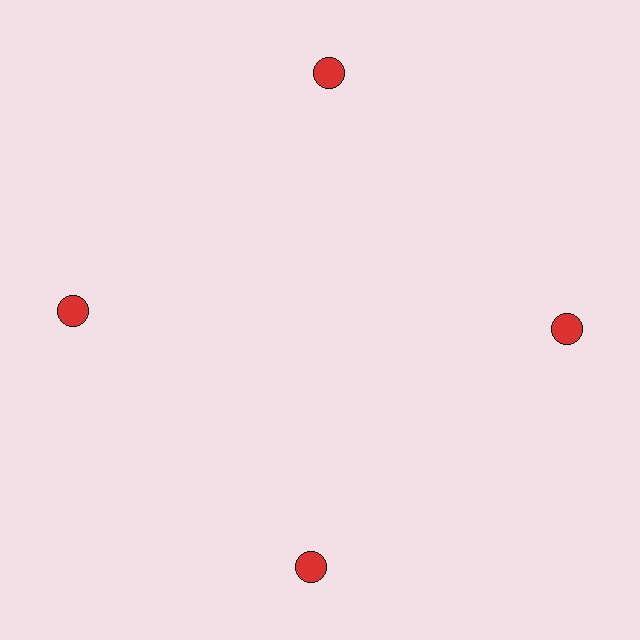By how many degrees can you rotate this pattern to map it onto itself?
The pattern maps onto itself every 90 degrees of rotation.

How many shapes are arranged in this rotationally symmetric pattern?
There are 4 shapes, arranged in 4 groups of 1.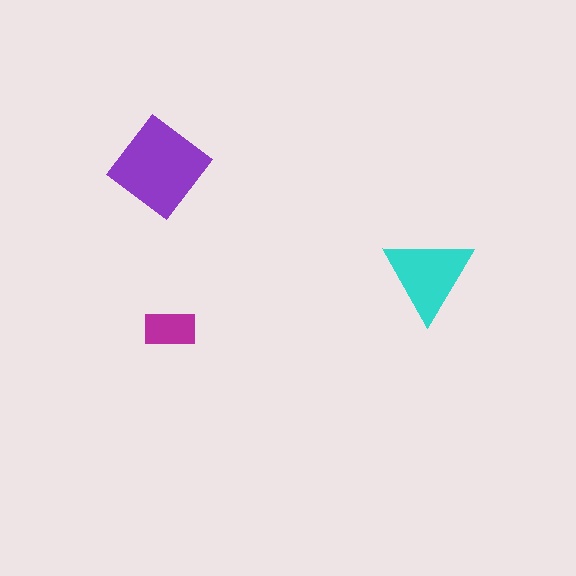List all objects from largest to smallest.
The purple diamond, the cyan triangle, the magenta rectangle.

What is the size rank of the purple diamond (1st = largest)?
1st.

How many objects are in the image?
There are 3 objects in the image.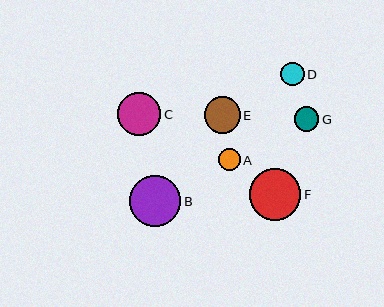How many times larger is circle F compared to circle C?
Circle F is approximately 1.2 times the size of circle C.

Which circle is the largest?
Circle F is the largest with a size of approximately 51 pixels.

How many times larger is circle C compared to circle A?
Circle C is approximately 2.0 times the size of circle A.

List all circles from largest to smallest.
From largest to smallest: F, B, C, E, G, D, A.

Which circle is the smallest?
Circle A is the smallest with a size of approximately 22 pixels.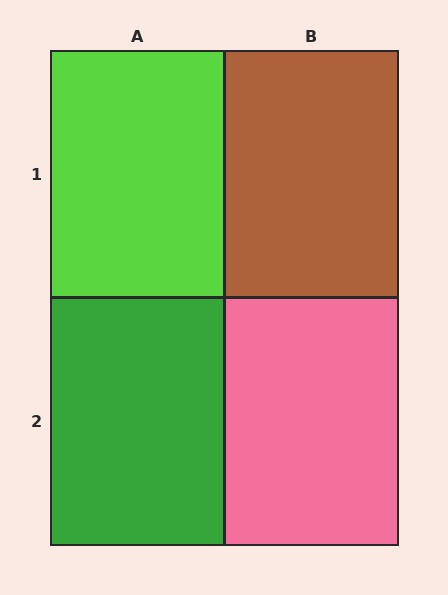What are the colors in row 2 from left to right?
Green, pink.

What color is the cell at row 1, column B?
Brown.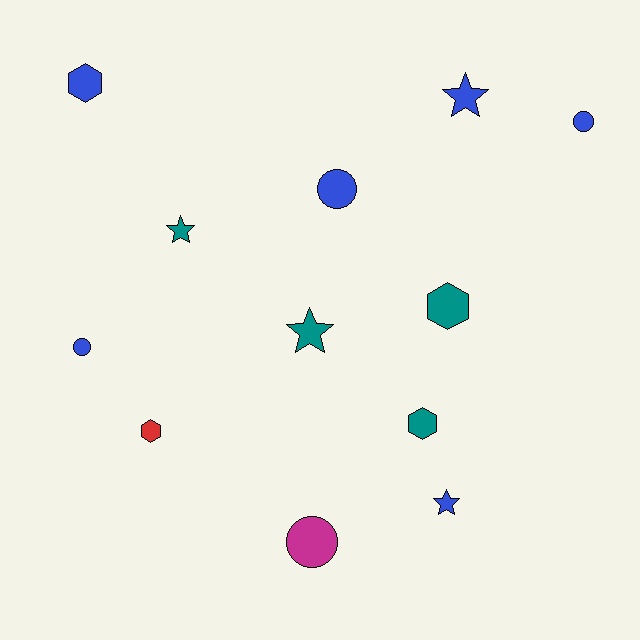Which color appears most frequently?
Blue, with 6 objects.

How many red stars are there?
There are no red stars.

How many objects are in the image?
There are 12 objects.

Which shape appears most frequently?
Circle, with 4 objects.